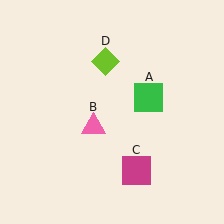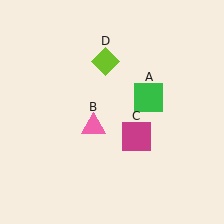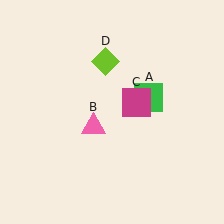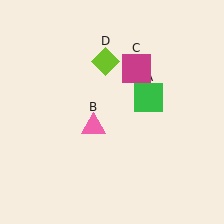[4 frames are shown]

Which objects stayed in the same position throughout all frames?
Green square (object A) and pink triangle (object B) and lime diamond (object D) remained stationary.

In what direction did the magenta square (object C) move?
The magenta square (object C) moved up.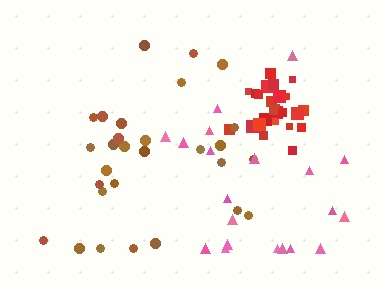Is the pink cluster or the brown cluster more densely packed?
Brown.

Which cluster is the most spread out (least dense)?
Pink.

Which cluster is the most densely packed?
Red.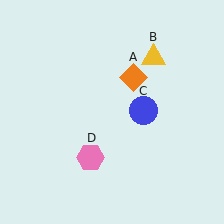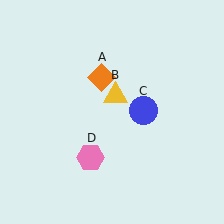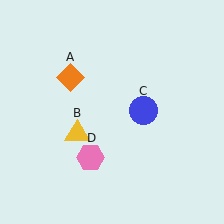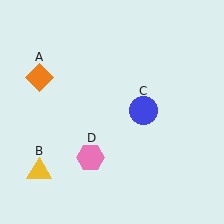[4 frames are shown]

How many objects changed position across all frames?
2 objects changed position: orange diamond (object A), yellow triangle (object B).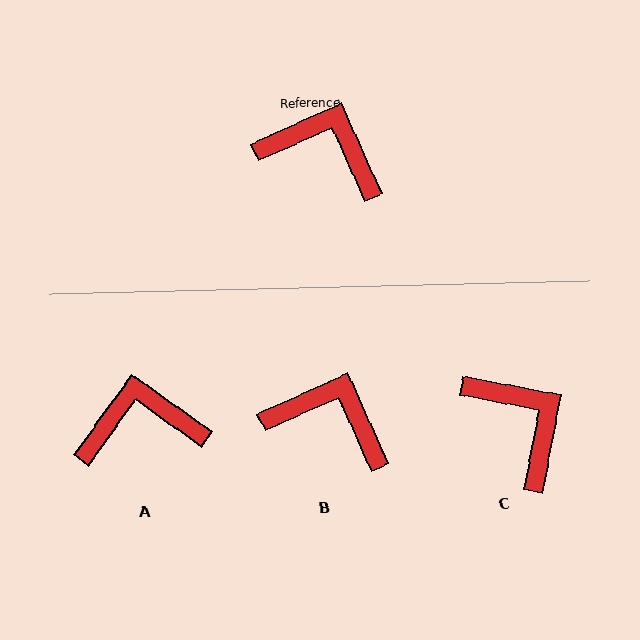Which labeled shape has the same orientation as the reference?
B.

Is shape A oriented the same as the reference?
No, it is off by about 30 degrees.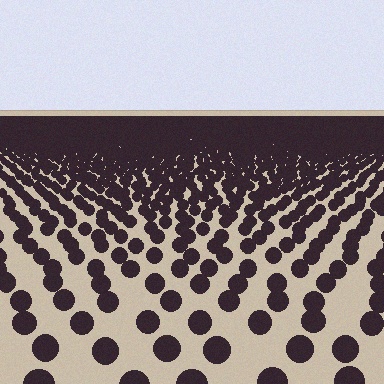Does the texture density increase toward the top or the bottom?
Density increases toward the top.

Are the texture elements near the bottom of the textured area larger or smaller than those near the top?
Larger. Near the bottom, elements are closer to the viewer and appear at a bigger on-screen size.